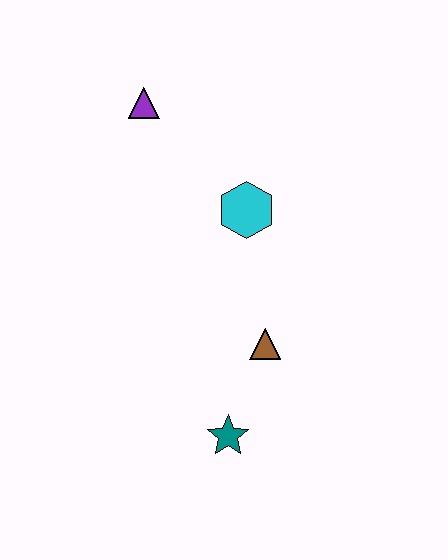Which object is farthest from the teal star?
The purple triangle is farthest from the teal star.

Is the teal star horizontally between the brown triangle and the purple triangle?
Yes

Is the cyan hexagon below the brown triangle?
No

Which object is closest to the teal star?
The brown triangle is closest to the teal star.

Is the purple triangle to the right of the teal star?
No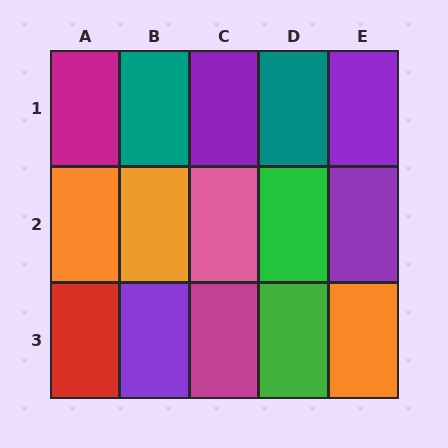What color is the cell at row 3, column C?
Magenta.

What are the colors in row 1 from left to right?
Magenta, teal, purple, teal, purple.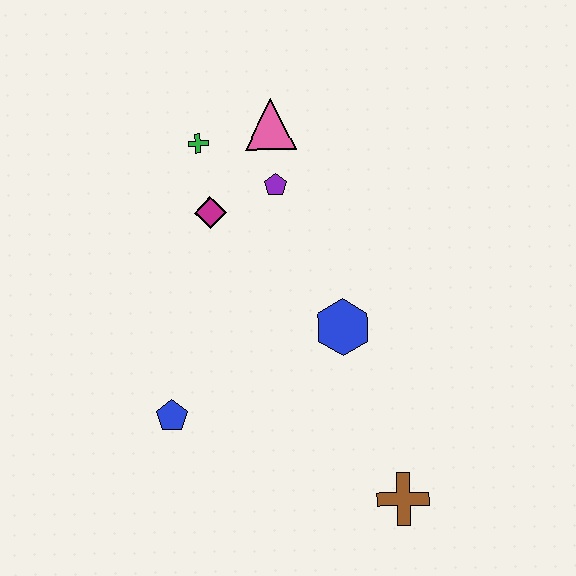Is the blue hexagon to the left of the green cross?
No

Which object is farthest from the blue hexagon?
The green cross is farthest from the blue hexagon.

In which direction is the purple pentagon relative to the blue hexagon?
The purple pentagon is above the blue hexagon.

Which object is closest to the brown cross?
The blue hexagon is closest to the brown cross.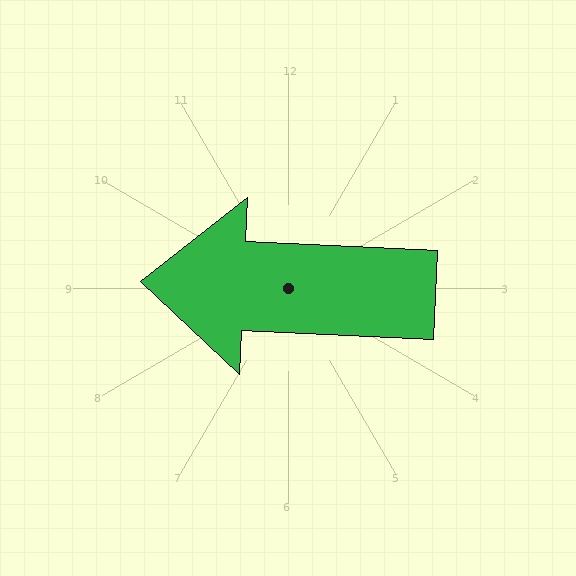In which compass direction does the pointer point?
West.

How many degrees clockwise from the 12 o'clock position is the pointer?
Approximately 273 degrees.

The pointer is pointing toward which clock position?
Roughly 9 o'clock.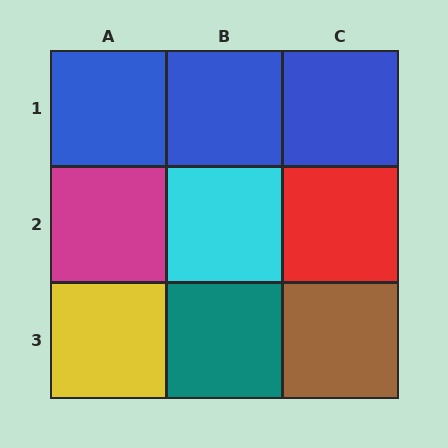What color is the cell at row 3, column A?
Yellow.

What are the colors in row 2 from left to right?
Magenta, cyan, red.